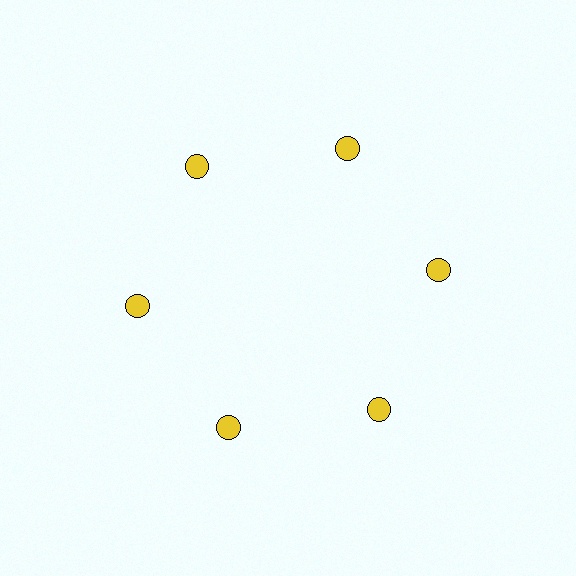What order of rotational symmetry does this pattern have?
This pattern has 6-fold rotational symmetry.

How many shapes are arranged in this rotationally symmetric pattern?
There are 6 shapes, arranged in 6 groups of 1.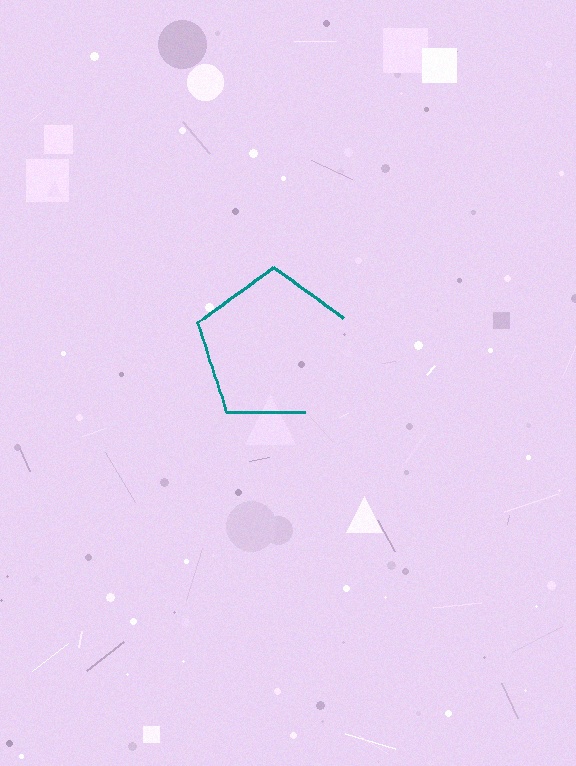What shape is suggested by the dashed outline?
The dashed outline suggests a pentagon.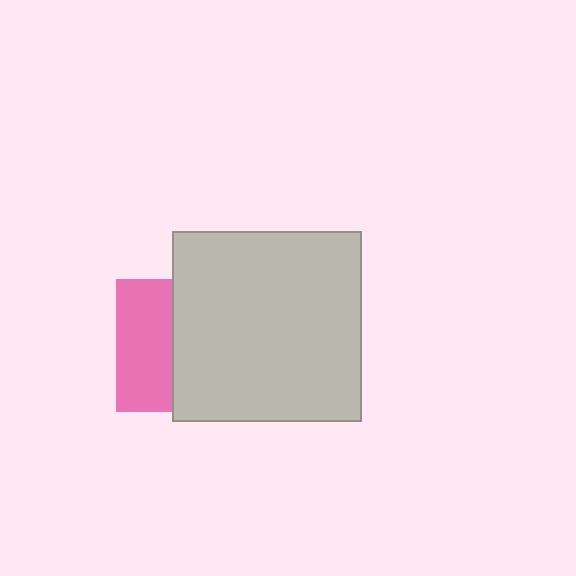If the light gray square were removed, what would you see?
You would see the complete pink square.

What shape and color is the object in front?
The object in front is a light gray square.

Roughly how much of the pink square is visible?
A small part of it is visible (roughly 42%).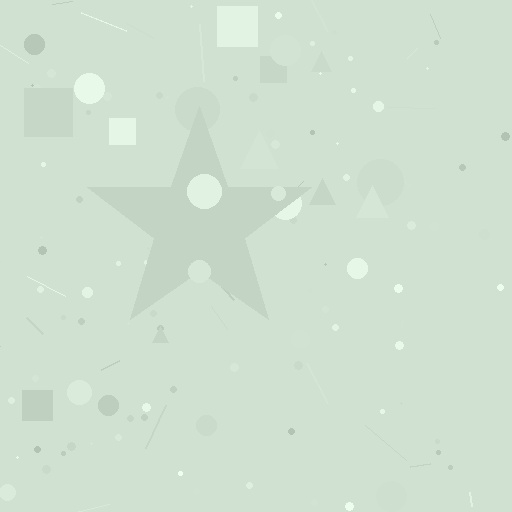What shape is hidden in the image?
A star is hidden in the image.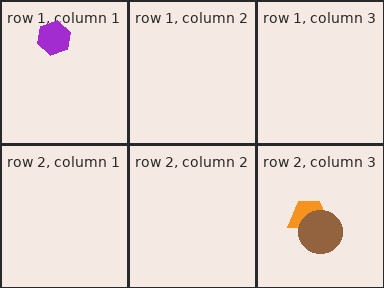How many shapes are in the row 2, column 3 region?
2.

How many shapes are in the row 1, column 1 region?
1.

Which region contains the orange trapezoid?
The row 2, column 3 region.